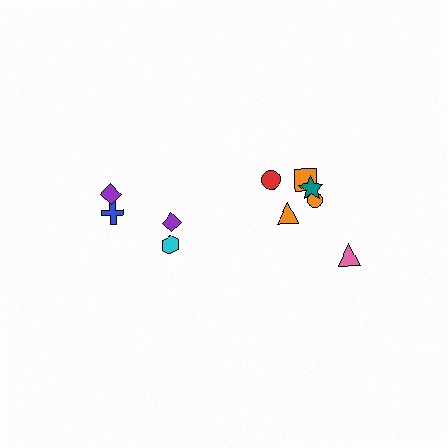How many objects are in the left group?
There are 4 objects.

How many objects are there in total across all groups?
There are 10 objects.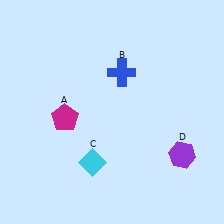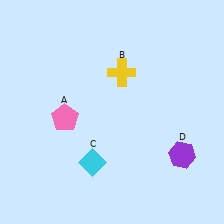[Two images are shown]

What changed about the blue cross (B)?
In Image 1, B is blue. In Image 2, it changed to yellow.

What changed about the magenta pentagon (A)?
In Image 1, A is magenta. In Image 2, it changed to pink.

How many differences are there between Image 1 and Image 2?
There are 2 differences between the two images.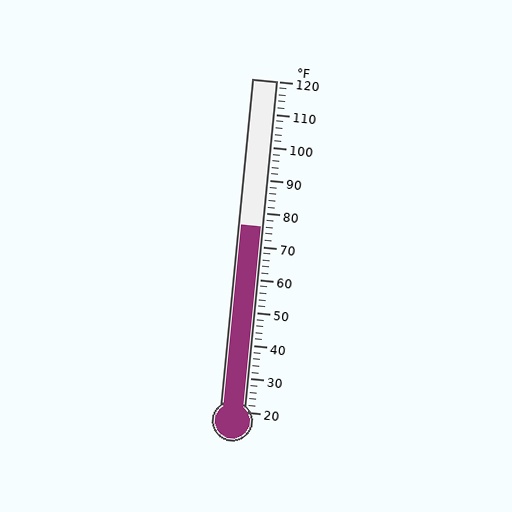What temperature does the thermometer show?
The thermometer shows approximately 76°F.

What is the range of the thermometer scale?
The thermometer scale ranges from 20°F to 120°F.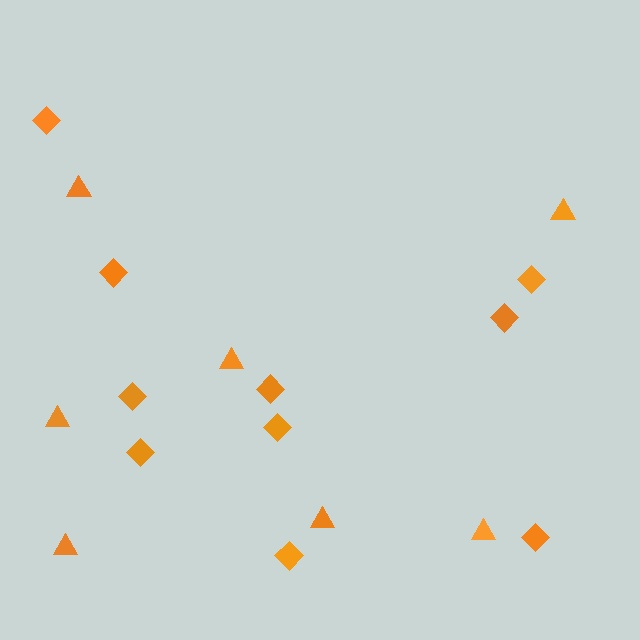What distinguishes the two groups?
There are 2 groups: one group of diamonds (10) and one group of triangles (7).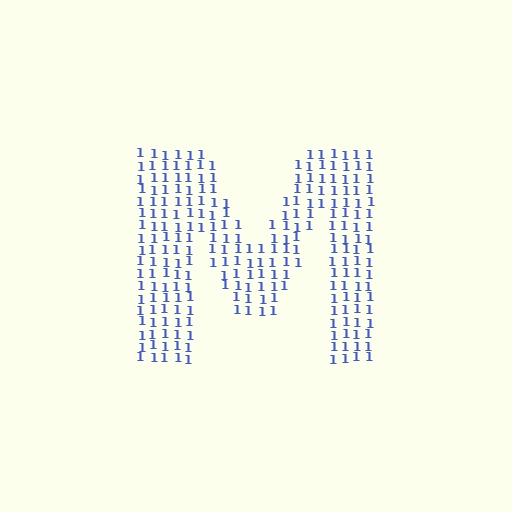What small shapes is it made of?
It is made of small digit 1's.